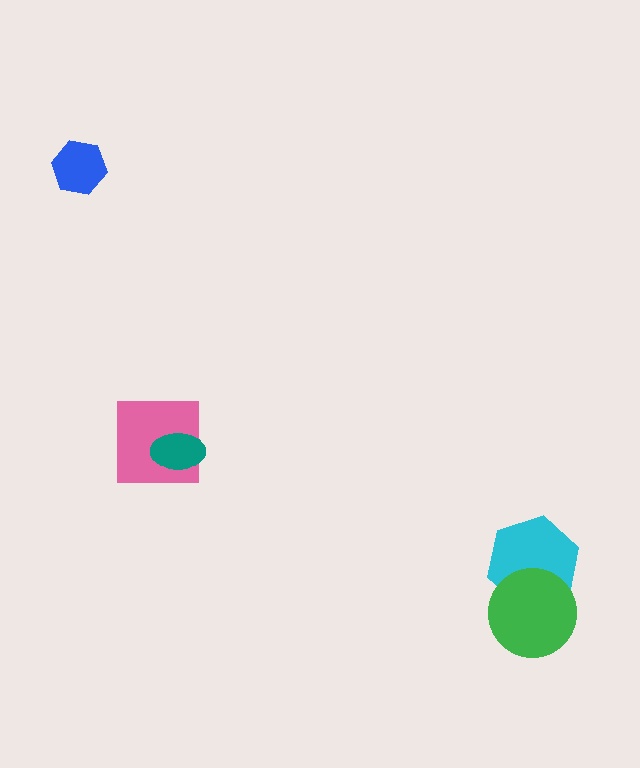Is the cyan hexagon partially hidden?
Yes, it is partially covered by another shape.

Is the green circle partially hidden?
No, no other shape covers it.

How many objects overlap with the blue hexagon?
0 objects overlap with the blue hexagon.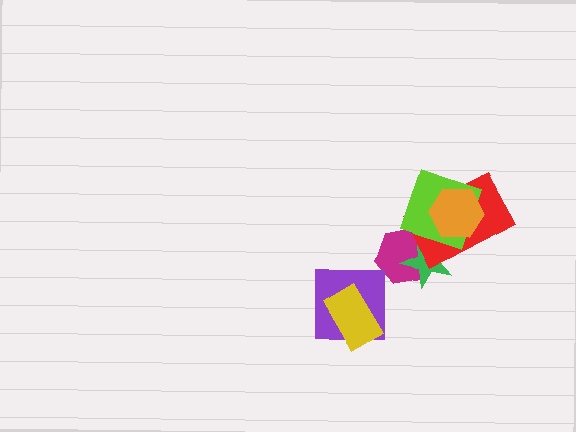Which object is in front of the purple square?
The yellow rectangle is in front of the purple square.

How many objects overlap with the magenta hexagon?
3 objects overlap with the magenta hexagon.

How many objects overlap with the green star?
3 objects overlap with the green star.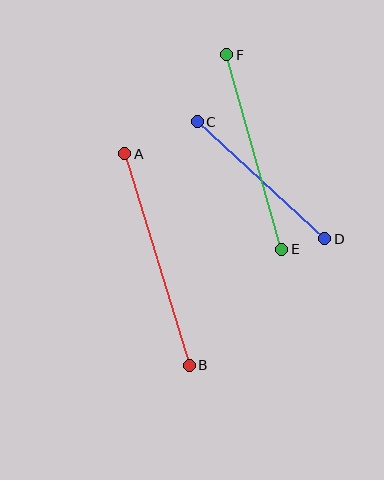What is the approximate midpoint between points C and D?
The midpoint is at approximately (261, 180) pixels.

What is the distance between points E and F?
The distance is approximately 202 pixels.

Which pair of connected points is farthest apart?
Points A and B are farthest apart.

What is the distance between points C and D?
The distance is approximately 173 pixels.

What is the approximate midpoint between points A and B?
The midpoint is at approximately (157, 259) pixels.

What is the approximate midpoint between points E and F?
The midpoint is at approximately (254, 152) pixels.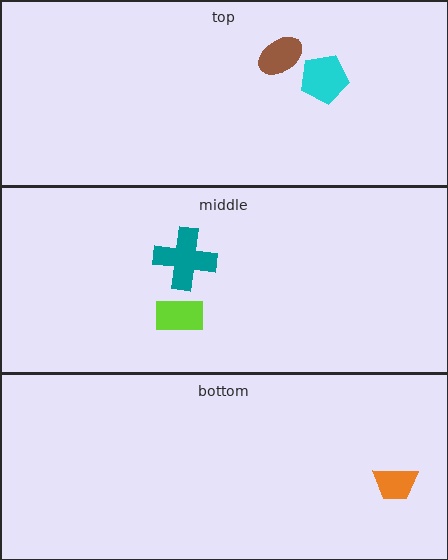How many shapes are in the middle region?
2.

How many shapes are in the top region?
2.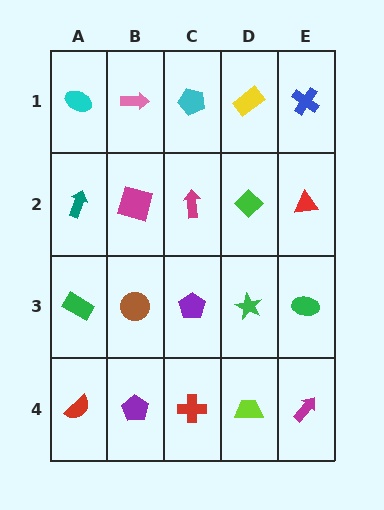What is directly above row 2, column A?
A cyan ellipse.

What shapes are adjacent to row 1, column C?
A magenta arrow (row 2, column C), a pink arrow (row 1, column B), a yellow rectangle (row 1, column D).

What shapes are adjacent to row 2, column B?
A pink arrow (row 1, column B), a brown circle (row 3, column B), a teal arrow (row 2, column A), a magenta arrow (row 2, column C).